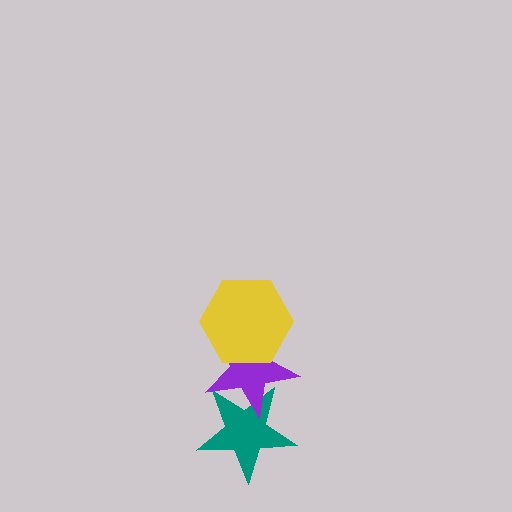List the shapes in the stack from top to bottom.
From top to bottom: the yellow hexagon, the purple star, the teal star.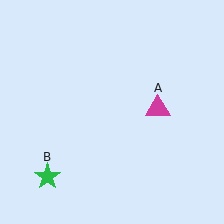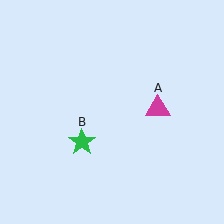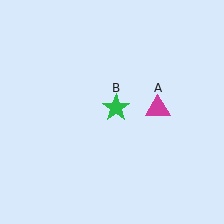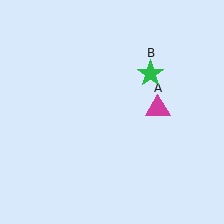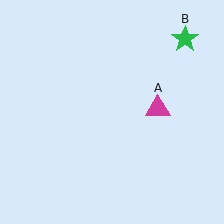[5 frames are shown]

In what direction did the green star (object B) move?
The green star (object B) moved up and to the right.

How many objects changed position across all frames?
1 object changed position: green star (object B).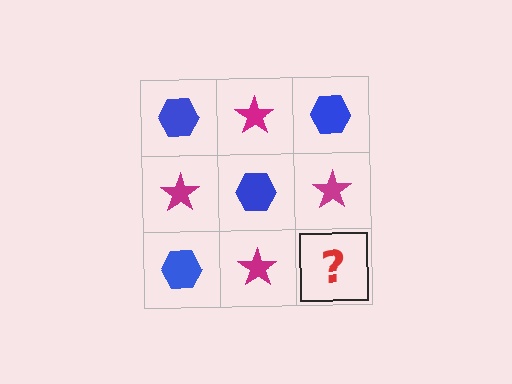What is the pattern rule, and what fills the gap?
The rule is that it alternates blue hexagon and magenta star in a checkerboard pattern. The gap should be filled with a blue hexagon.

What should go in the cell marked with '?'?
The missing cell should contain a blue hexagon.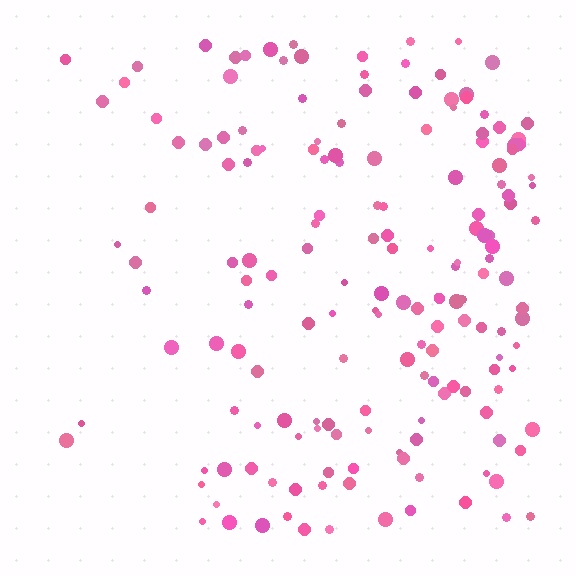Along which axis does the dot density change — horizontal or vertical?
Horizontal.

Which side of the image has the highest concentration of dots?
The right.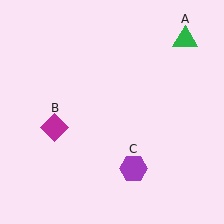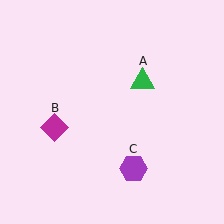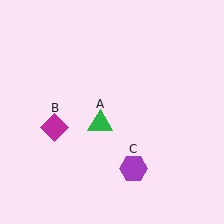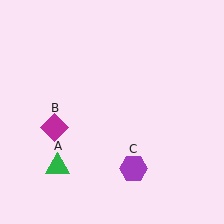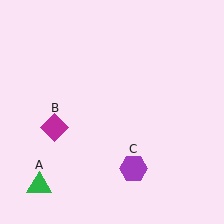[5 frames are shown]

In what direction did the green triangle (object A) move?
The green triangle (object A) moved down and to the left.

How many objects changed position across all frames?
1 object changed position: green triangle (object A).